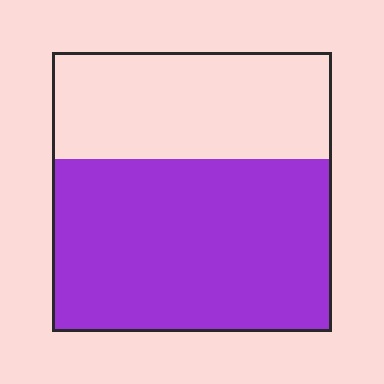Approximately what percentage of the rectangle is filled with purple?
Approximately 60%.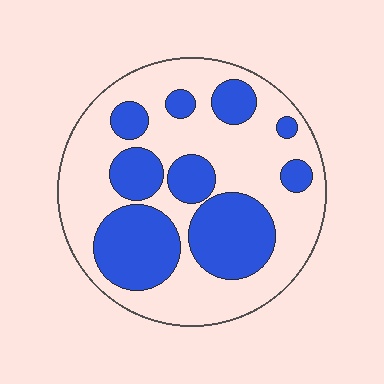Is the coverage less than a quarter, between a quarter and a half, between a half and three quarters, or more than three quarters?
Between a quarter and a half.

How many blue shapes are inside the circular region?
9.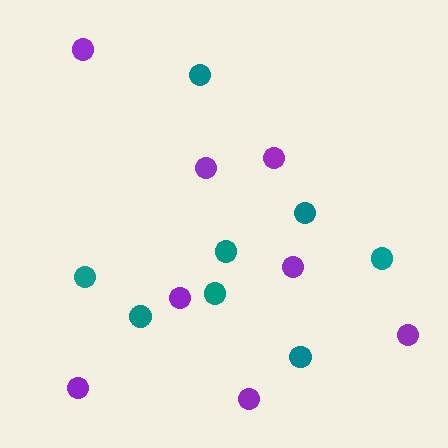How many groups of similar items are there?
There are 2 groups: one group of purple circles (8) and one group of teal circles (8).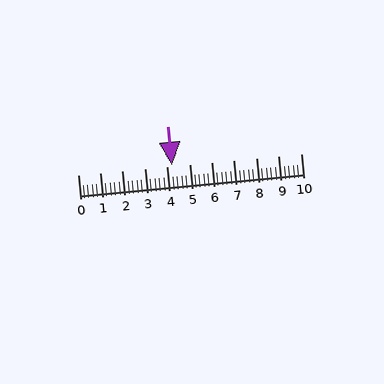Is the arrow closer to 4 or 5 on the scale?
The arrow is closer to 4.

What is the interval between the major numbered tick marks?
The major tick marks are spaced 1 units apart.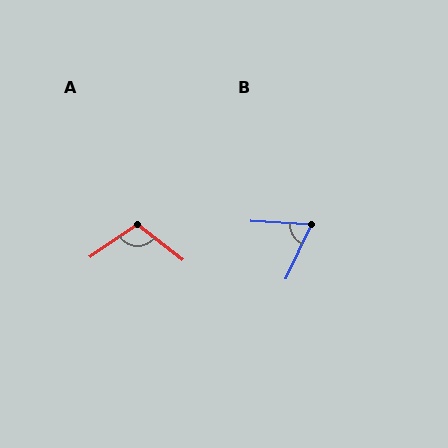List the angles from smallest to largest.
B (68°), A (107°).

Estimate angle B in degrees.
Approximately 68 degrees.